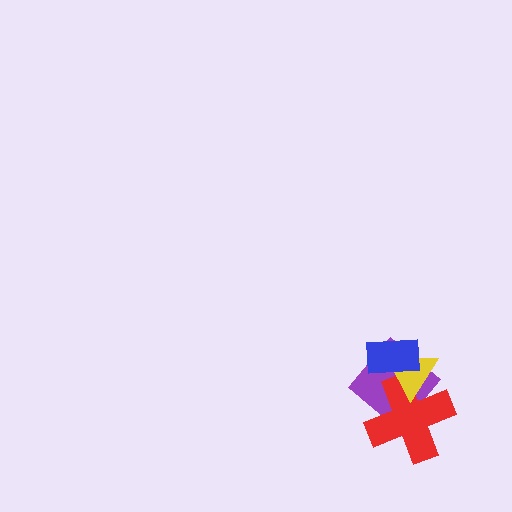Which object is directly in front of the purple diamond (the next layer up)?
The red cross is directly in front of the purple diamond.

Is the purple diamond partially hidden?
Yes, it is partially covered by another shape.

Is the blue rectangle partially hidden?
No, no other shape covers it.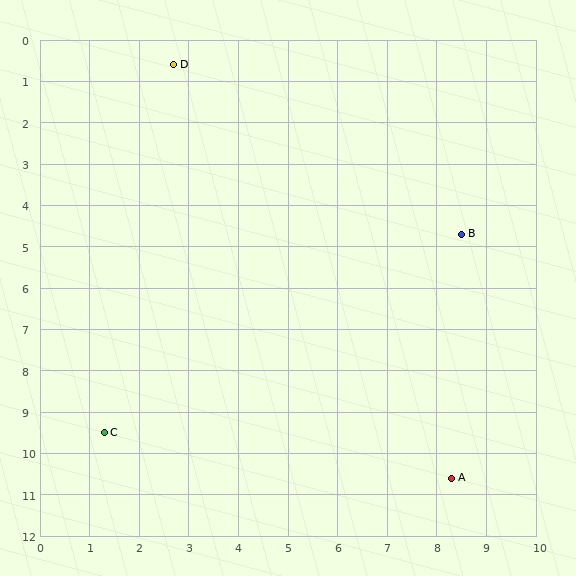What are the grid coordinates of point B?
Point B is at approximately (8.5, 4.7).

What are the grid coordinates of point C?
Point C is at approximately (1.3, 9.5).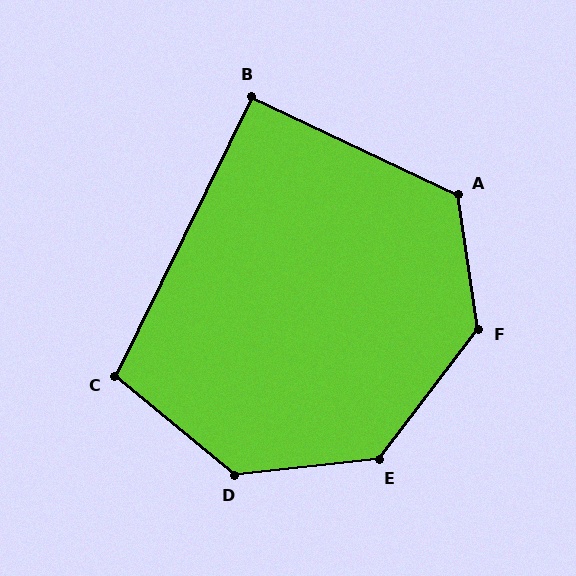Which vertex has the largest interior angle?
F, at approximately 135 degrees.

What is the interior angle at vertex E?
Approximately 133 degrees (obtuse).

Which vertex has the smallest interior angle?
B, at approximately 91 degrees.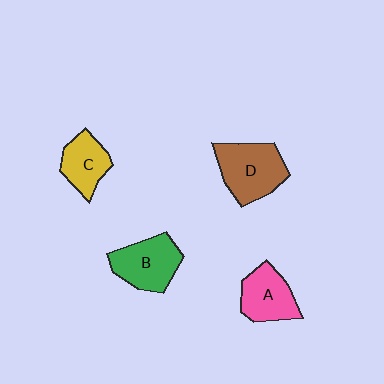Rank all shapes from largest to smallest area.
From largest to smallest: D (brown), B (green), A (pink), C (yellow).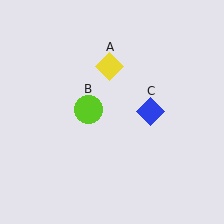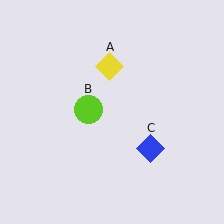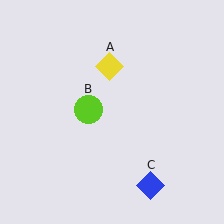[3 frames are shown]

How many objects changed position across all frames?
1 object changed position: blue diamond (object C).